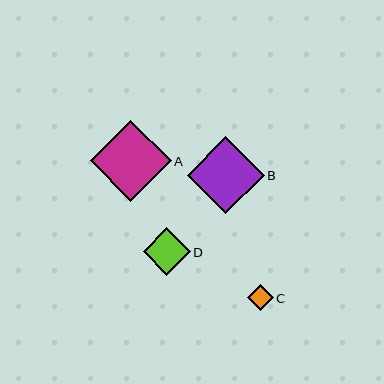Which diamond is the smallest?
Diamond C is the smallest with a size of approximately 25 pixels.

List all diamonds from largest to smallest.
From largest to smallest: A, B, D, C.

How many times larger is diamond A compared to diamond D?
Diamond A is approximately 1.7 times the size of diamond D.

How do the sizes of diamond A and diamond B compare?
Diamond A and diamond B are approximately the same size.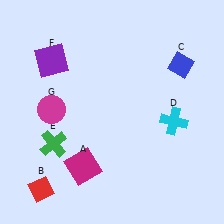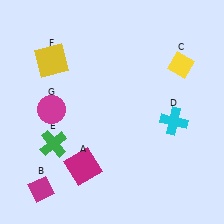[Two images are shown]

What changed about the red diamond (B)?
In Image 1, B is red. In Image 2, it changed to magenta.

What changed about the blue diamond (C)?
In Image 1, C is blue. In Image 2, it changed to yellow.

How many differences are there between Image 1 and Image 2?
There are 3 differences between the two images.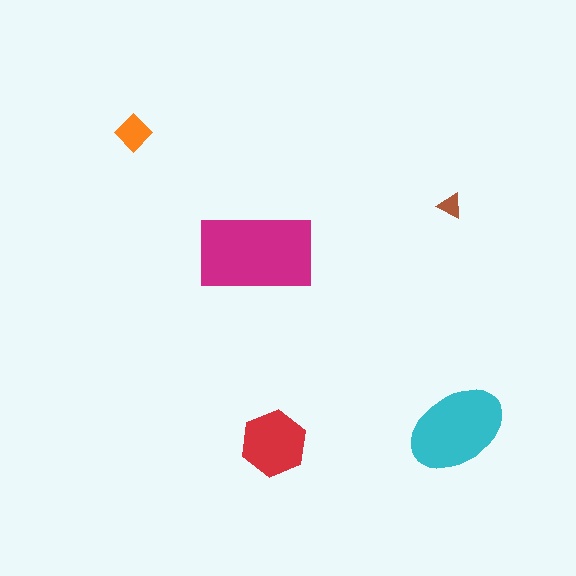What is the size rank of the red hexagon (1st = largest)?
3rd.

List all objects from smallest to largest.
The brown triangle, the orange diamond, the red hexagon, the cyan ellipse, the magenta rectangle.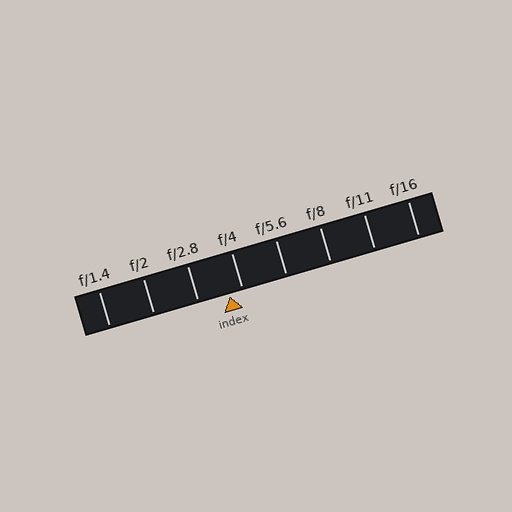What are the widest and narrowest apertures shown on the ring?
The widest aperture shown is f/1.4 and the narrowest is f/16.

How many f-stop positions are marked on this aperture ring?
There are 8 f-stop positions marked.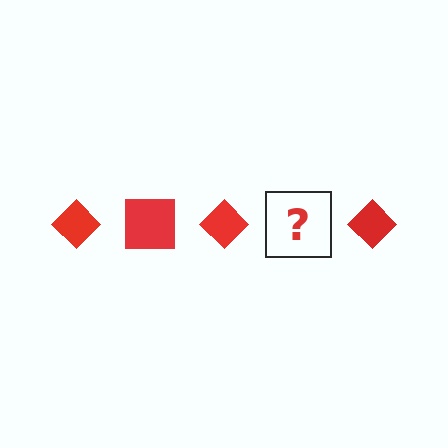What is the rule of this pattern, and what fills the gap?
The rule is that the pattern cycles through diamond, square shapes in red. The gap should be filled with a red square.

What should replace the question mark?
The question mark should be replaced with a red square.